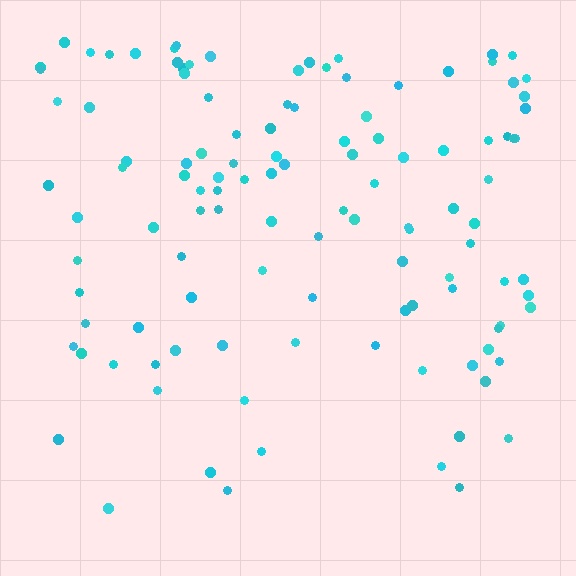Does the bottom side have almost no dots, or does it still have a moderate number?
Still a moderate number, just noticeably fewer than the top.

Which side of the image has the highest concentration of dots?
The top.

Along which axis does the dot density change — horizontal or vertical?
Vertical.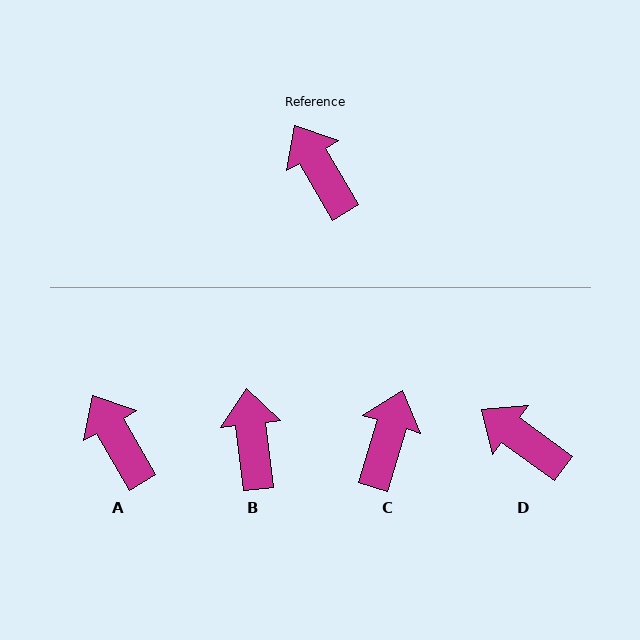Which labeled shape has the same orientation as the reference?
A.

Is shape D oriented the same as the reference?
No, it is off by about 24 degrees.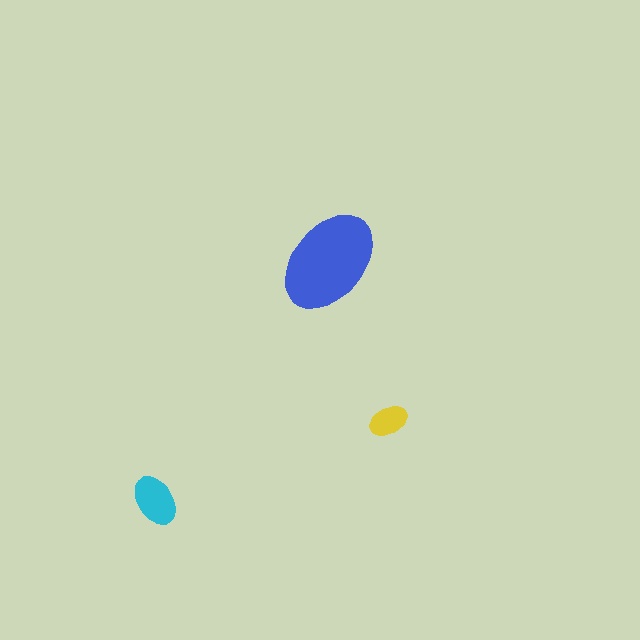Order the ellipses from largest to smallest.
the blue one, the cyan one, the yellow one.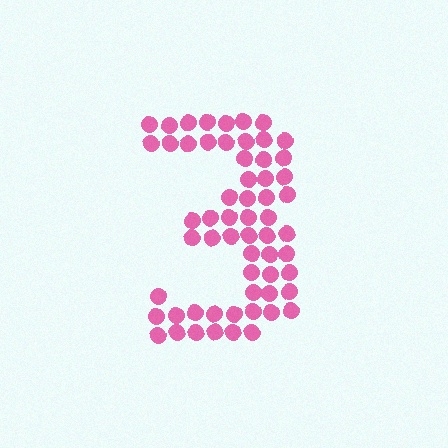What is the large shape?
The large shape is the digit 3.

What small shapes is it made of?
It is made of small circles.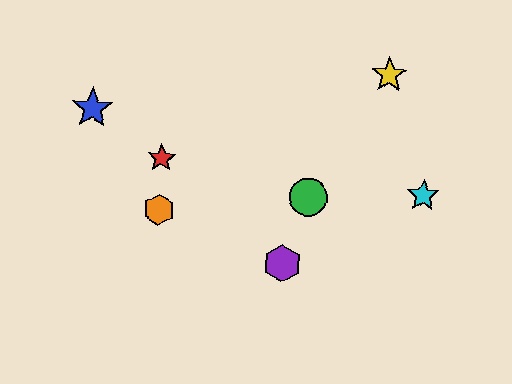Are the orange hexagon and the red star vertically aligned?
Yes, both are at x≈159.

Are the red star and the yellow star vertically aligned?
No, the red star is at x≈162 and the yellow star is at x≈389.